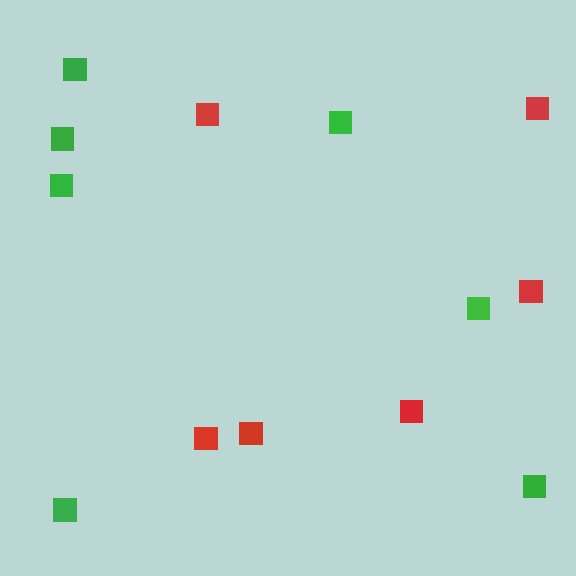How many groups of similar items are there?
There are 2 groups: one group of red squares (6) and one group of green squares (7).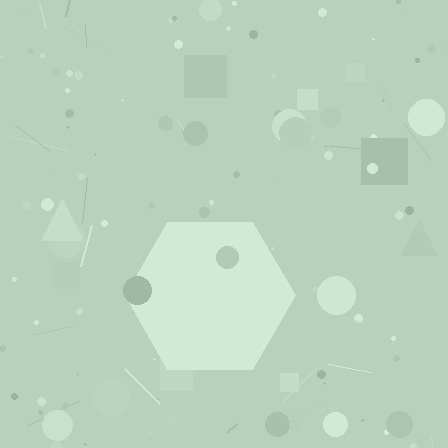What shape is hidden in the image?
A hexagon is hidden in the image.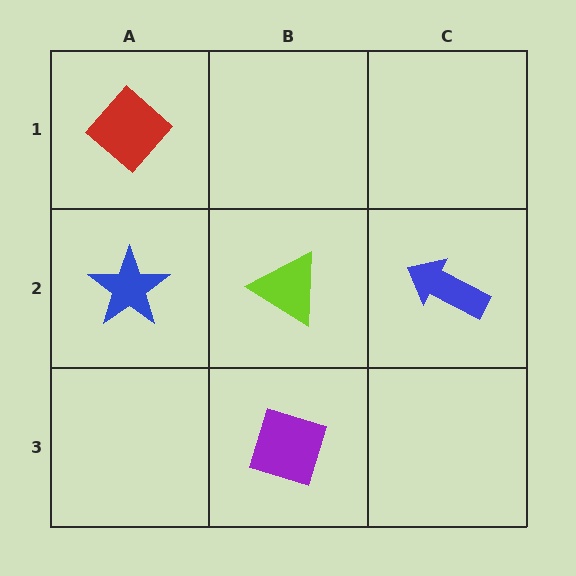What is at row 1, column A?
A red diamond.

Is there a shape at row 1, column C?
No, that cell is empty.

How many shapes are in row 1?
1 shape.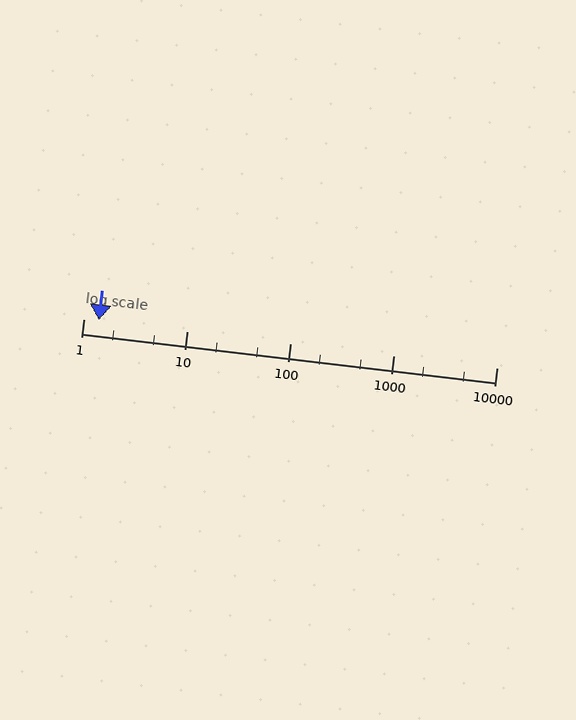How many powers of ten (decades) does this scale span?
The scale spans 4 decades, from 1 to 10000.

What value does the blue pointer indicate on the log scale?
The pointer indicates approximately 1.4.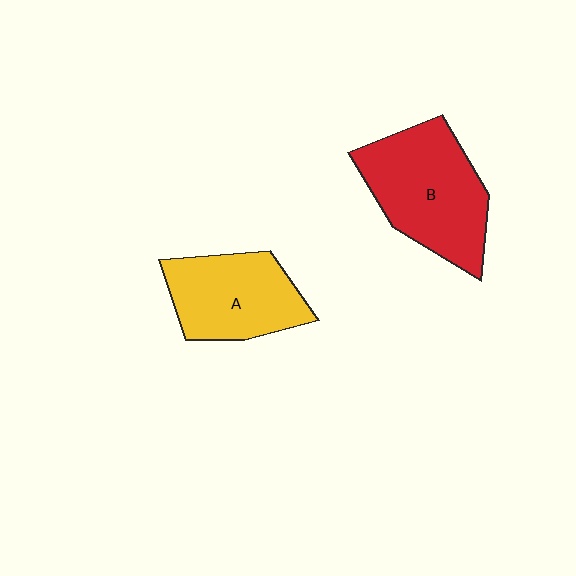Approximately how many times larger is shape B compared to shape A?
Approximately 1.3 times.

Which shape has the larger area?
Shape B (red).